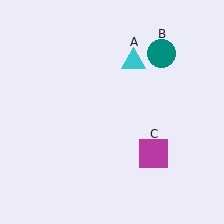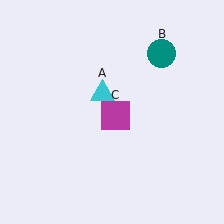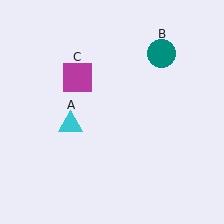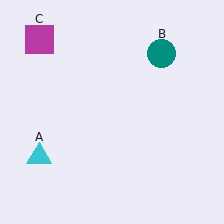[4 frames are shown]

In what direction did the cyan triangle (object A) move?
The cyan triangle (object A) moved down and to the left.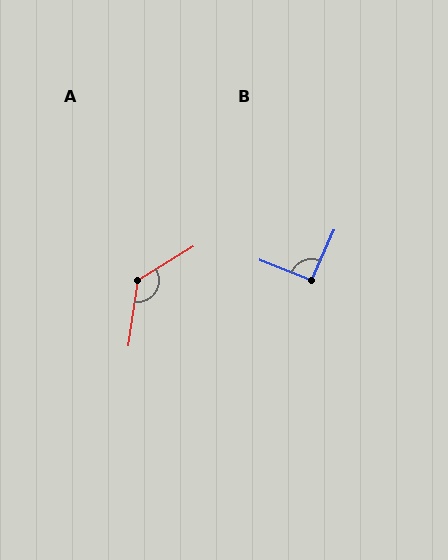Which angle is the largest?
A, at approximately 130 degrees.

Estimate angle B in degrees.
Approximately 92 degrees.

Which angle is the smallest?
B, at approximately 92 degrees.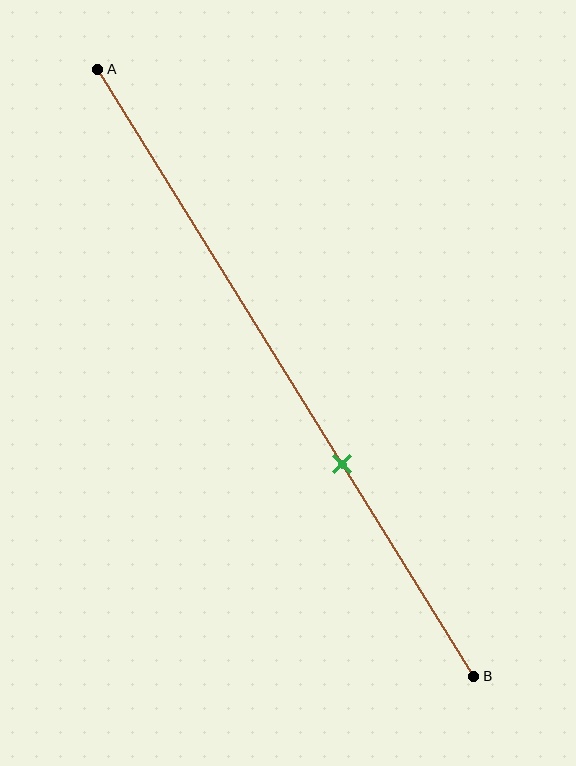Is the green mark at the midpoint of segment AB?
No, the mark is at about 65% from A, not at the 50% midpoint.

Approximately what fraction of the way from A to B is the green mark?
The green mark is approximately 65% of the way from A to B.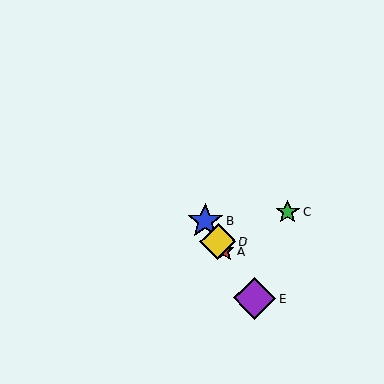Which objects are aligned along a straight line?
Objects A, B, D, E are aligned along a straight line.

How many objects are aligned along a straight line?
4 objects (A, B, D, E) are aligned along a straight line.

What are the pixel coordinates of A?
Object A is at (224, 251).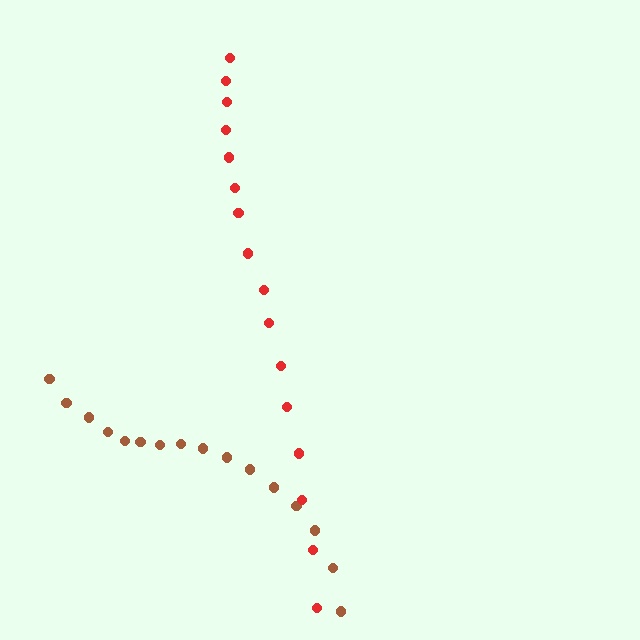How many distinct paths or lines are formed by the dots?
There are 2 distinct paths.